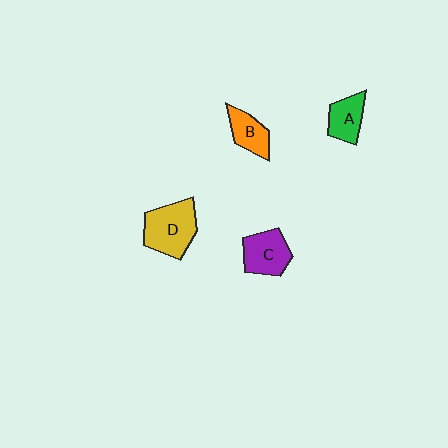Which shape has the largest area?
Shape D (yellow).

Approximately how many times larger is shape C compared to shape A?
Approximately 1.3 times.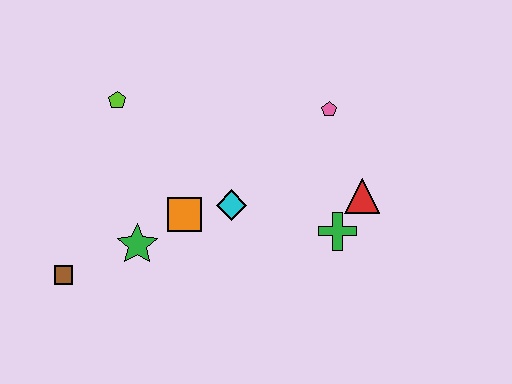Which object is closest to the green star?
The orange square is closest to the green star.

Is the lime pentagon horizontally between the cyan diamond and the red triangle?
No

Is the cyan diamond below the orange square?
No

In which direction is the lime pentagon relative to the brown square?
The lime pentagon is above the brown square.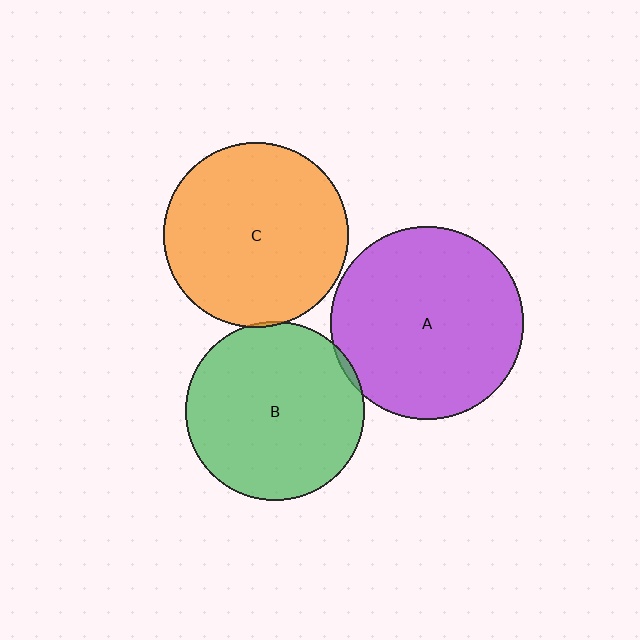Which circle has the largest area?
Circle A (purple).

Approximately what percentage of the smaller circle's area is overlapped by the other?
Approximately 5%.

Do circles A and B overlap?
Yes.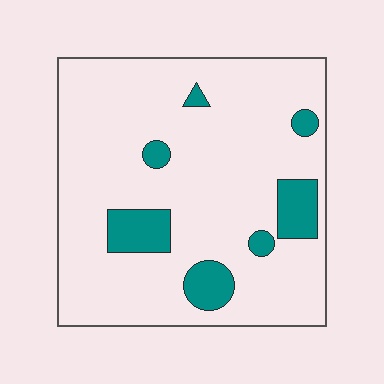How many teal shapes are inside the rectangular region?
7.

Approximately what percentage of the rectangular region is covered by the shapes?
Approximately 15%.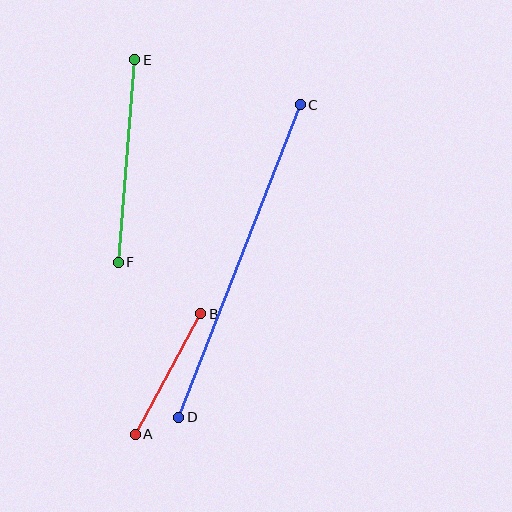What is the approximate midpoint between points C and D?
The midpoint is at approximately (240, 261) pixels.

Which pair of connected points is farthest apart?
Points C and D are farthest apart.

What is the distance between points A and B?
The distance is approximately 137 pixels.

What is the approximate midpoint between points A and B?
The midpoint is at approximately (168, 374) pixels.